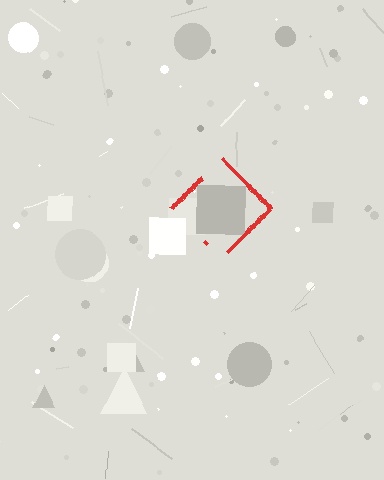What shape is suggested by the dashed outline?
The dashed outline suggests a diamond.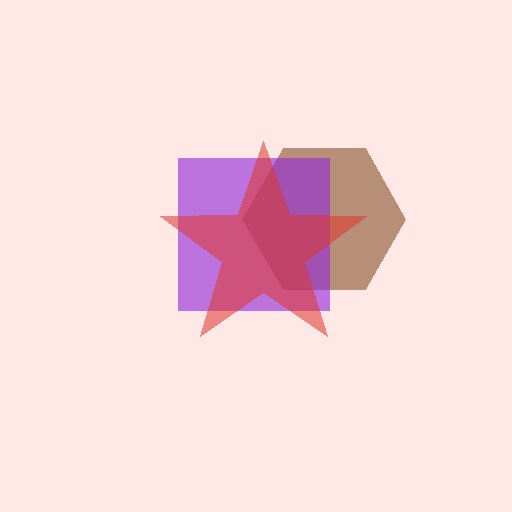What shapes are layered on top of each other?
The layered shapes are: a brown hexagon, a purple square, a red star.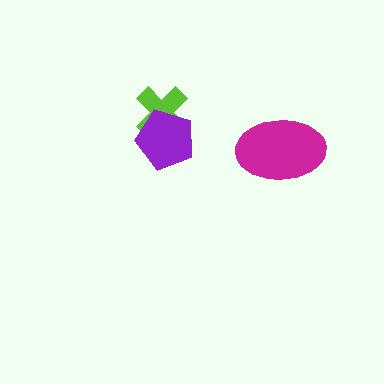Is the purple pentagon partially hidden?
No, no other shape covers it.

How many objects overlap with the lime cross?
1 object overlaps with the lime cross.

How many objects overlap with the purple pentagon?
1 object overlaps with the purple pentagon.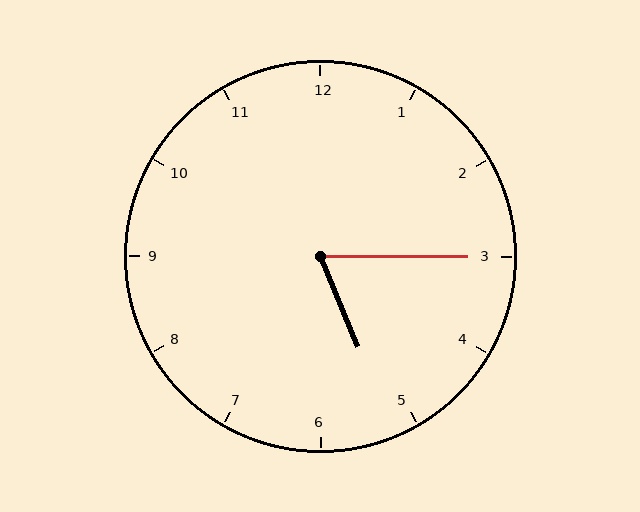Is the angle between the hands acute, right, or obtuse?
It is acute.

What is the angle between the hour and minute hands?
Approximately 68 degrees.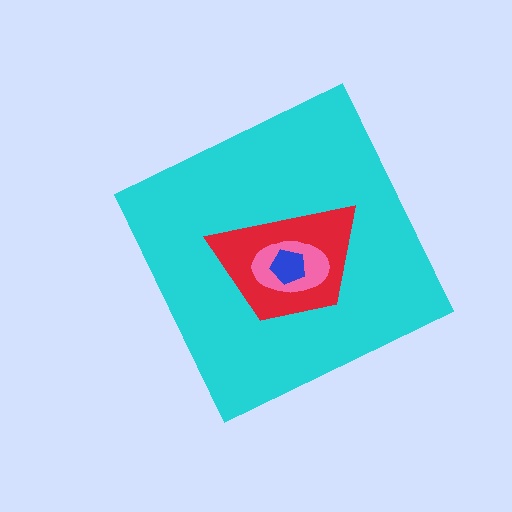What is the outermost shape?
The cyan diamond.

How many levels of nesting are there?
4.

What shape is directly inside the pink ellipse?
The blue pentagon.